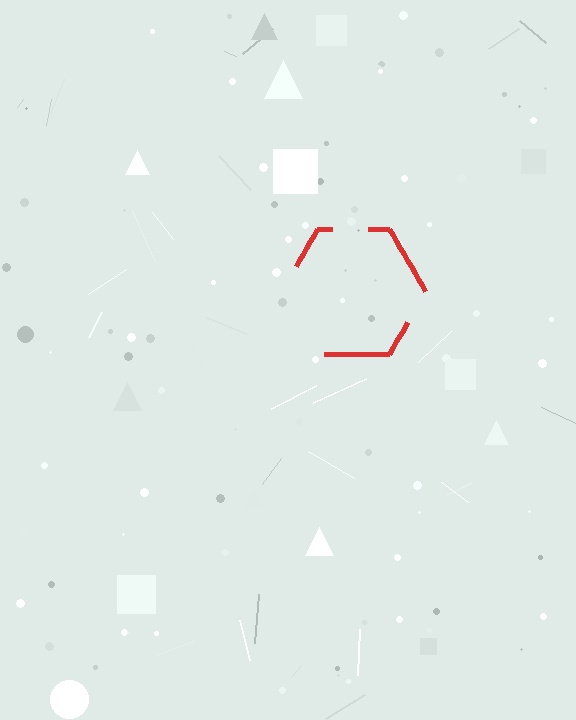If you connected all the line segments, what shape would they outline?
They would outline a hexagon.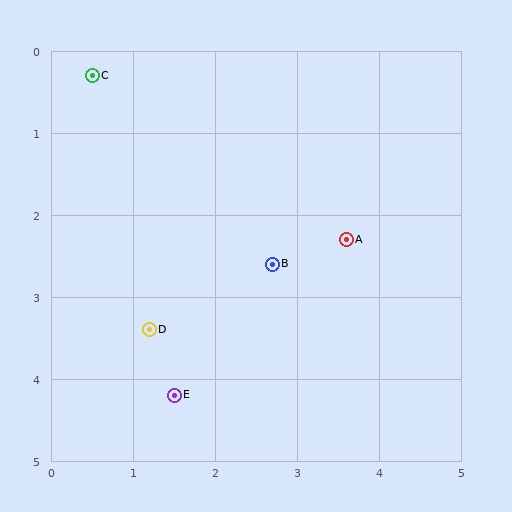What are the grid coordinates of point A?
Point A is at approximately (3.6, 2.3).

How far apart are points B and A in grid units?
Points B and A are about 0.9 grid units apart.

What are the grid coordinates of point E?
Point E is at approximately (1.5, 4.2).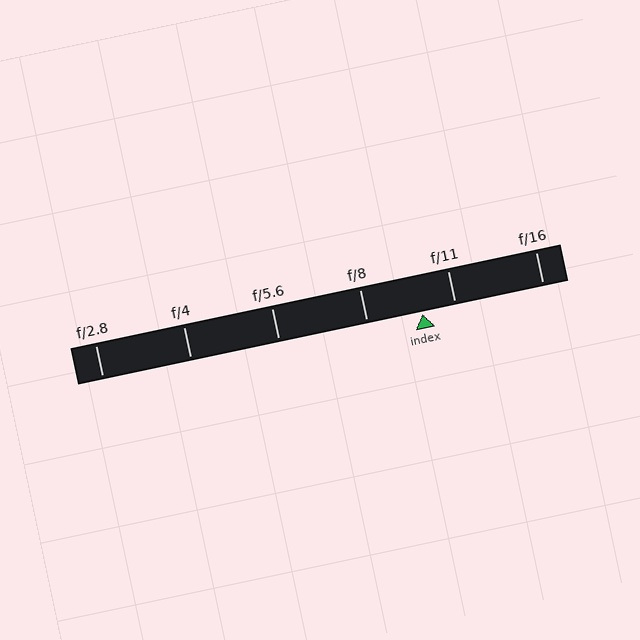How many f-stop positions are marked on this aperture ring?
There are 6 f-stop positions marked.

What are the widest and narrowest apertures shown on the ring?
The widest aperture shown is f/2.8 and the narrowest is f/16.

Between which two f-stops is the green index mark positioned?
The index mark is between f/8 and f/11.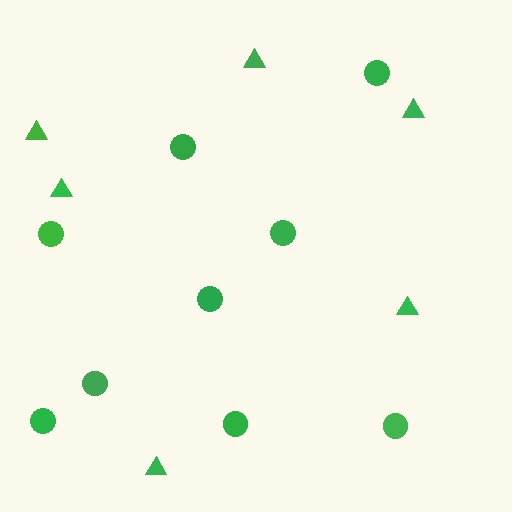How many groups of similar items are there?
There are 2 groups: one group of triangles (6) and one group of circles (9).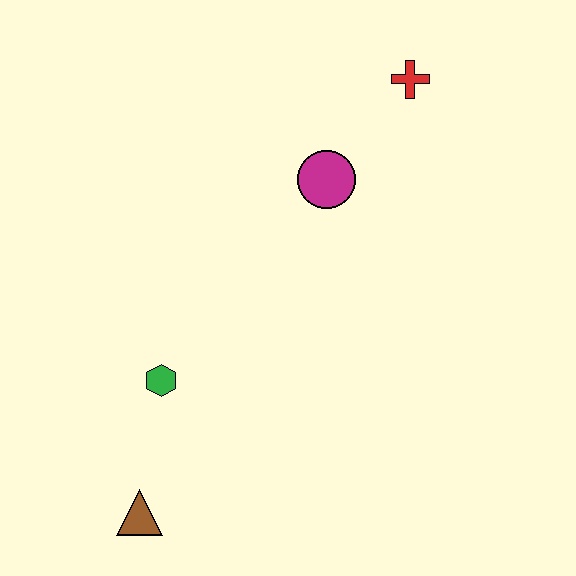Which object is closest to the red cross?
The magenta circle is closest to the red cross.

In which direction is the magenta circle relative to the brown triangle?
The magenta circle is above the brown triangle.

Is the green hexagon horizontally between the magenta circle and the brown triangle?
Yes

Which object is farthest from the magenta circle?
The brown triangle is farthest from the magenta circle.